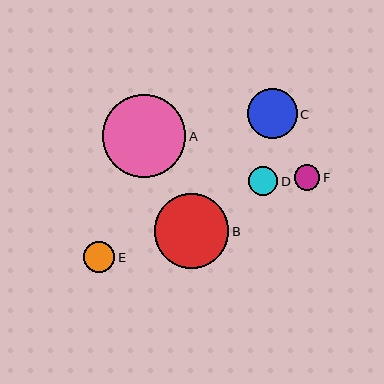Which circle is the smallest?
Circle F is the smallest with a size of approximately 26 pixels.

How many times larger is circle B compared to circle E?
Circle B is approximately 2.4 times the size of circle E.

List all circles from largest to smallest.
From largest to smallest: A, B, C, E, D, F.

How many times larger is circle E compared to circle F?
Circle E is approximately 1.2 times the size of circle F.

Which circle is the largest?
Circle A is the largest with a size of approximately 83 pixels.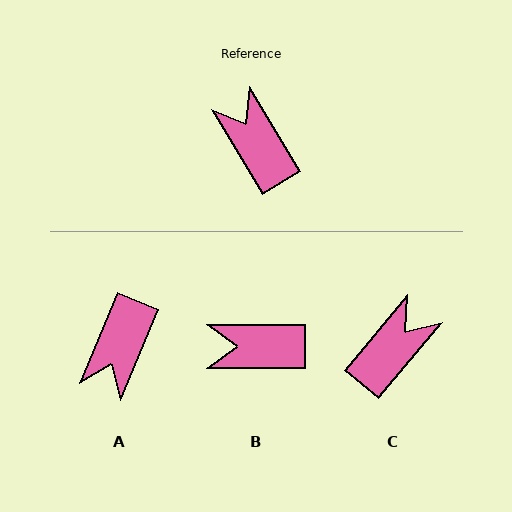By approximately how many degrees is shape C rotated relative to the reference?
Approximately 71 degrees clockwise.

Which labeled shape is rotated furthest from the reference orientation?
A, about 126 degrees away.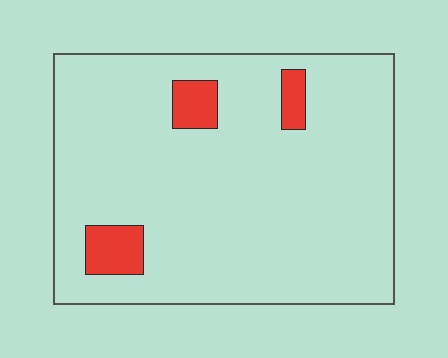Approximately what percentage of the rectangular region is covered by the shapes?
Approximately 10%.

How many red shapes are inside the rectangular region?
3.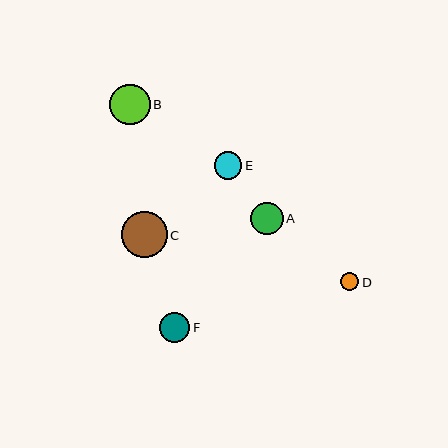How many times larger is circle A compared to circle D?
Circle A is approximately 1.8 times the size of circle D.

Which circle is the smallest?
Circle D is the smallest with a size of approximately 18 pixels.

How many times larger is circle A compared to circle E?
Circle A is approximately 1.2 times the size of circle E.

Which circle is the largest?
Circle C is the largest with a size of approximately 46 pixels.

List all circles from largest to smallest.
From largest to smallest: C, B, A, F, E, D.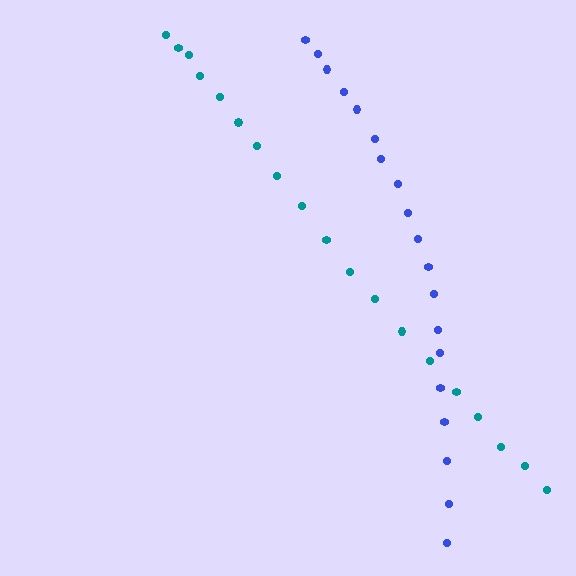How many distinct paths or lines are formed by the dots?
There are 2 distinct paths.